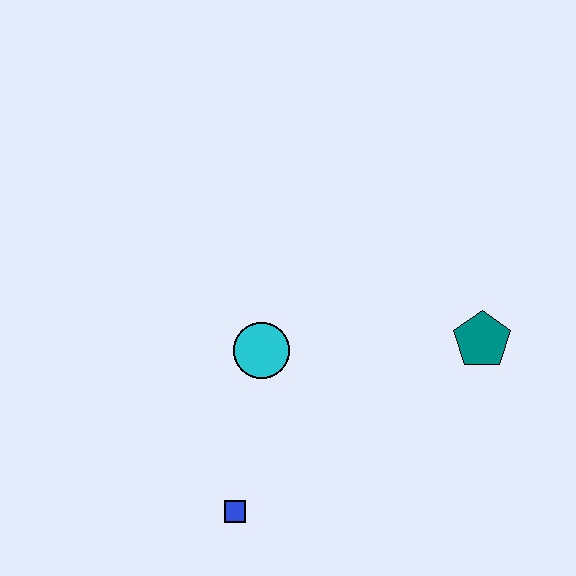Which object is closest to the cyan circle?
The blue square is closest to the cyan circle.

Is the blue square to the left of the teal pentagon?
Yes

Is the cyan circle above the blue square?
Yes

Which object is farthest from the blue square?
The teal pentagon is farthest from the blue square.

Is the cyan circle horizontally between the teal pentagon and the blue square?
Yes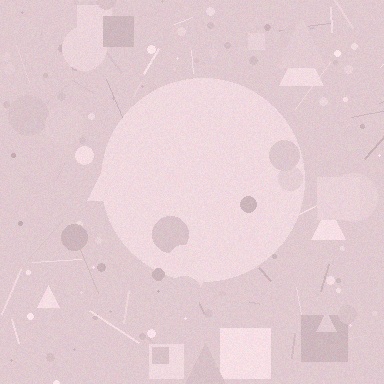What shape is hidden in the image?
A circle is hidden in the image.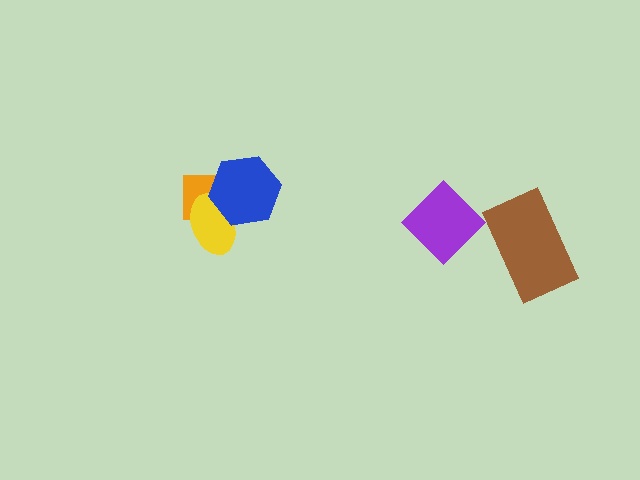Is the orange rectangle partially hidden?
Yes, it is partially covered by another shape.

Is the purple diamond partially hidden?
No, no other shape covers it.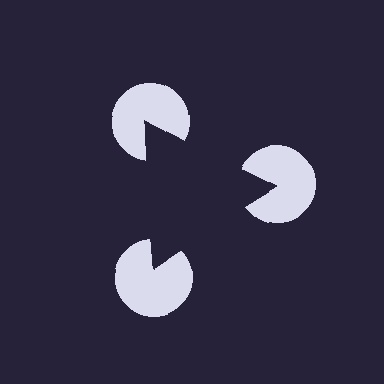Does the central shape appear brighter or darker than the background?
It typically appears slightly darker than the background, even though no actual brightness change is drawn.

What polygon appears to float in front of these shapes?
An illusory triangle — its edges are inferred from the aligned wedge cuts in the pac-man discs, not physically drawn.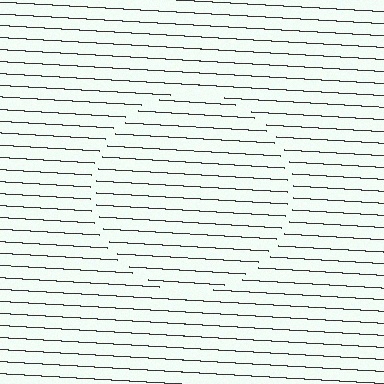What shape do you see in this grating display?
An illusory circle. The interior of the shape contains the same grating, shifted by half a period — the contour is defined by the phase discontinuity where line-ends from the inner and outer gratings abut.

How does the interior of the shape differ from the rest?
The interior of the shape contains the same grating, shifted by half a period — the contour is defined by the phase discontinuity where line-ends from the inner and outer gratings abut.